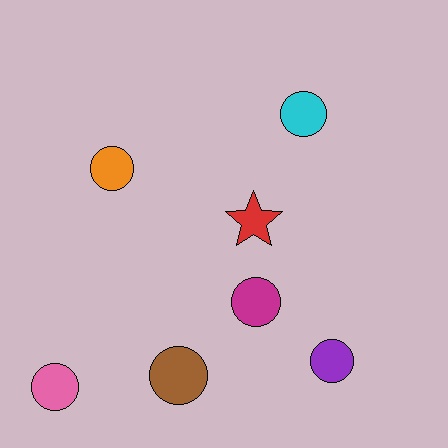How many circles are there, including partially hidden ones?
There are 6 circles.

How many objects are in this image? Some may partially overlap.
There are 7 objects.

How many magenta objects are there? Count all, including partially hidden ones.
There is 1 magenta object.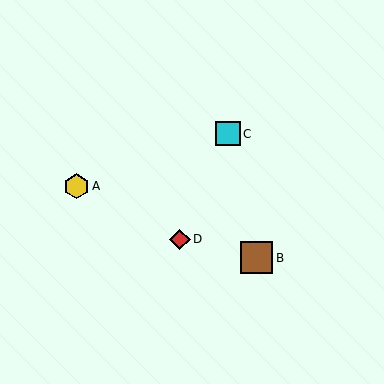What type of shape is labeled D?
Shape D is a red diamond.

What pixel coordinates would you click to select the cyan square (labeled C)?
Click at (228, 134) to select the cyan square C.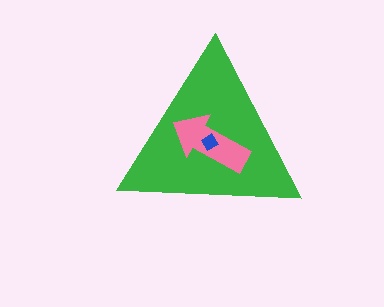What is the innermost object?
The blue diamond.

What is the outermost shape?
The green triangle.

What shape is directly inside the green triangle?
The pink arrow.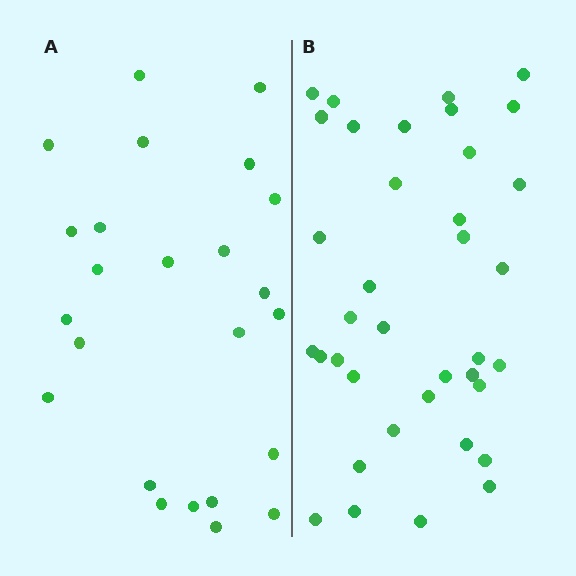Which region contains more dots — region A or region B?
Region B (the right region) has more dots.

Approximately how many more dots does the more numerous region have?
Region B has approximately 15 more dots than region A.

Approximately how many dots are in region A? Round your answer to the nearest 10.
About 20 dots. (The exact count is 24, which rounds to 20.)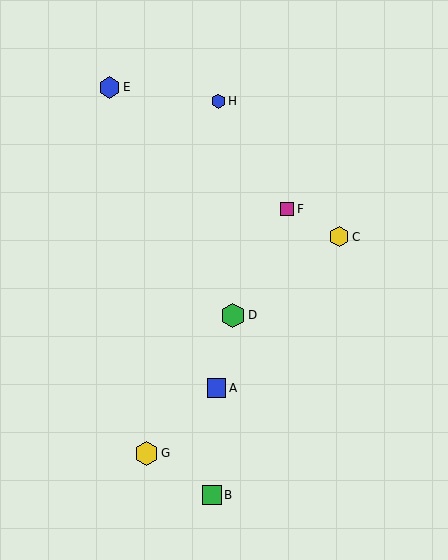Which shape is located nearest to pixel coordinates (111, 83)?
The blue hexagon (labeled E) at (109, 88) is nearest to that location.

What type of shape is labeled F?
Shape F is a magenta square.